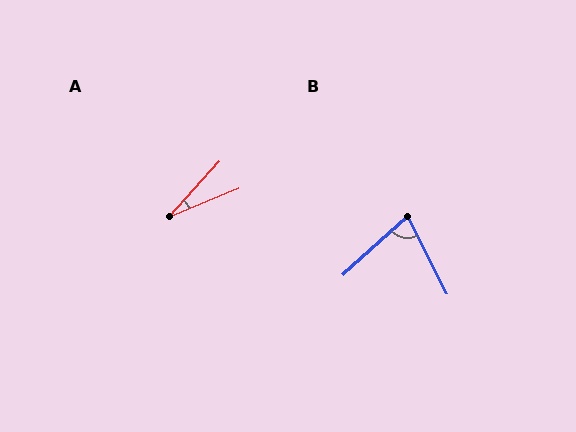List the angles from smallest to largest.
A (26°), B (75°).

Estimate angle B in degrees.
Approximately 75 degrees.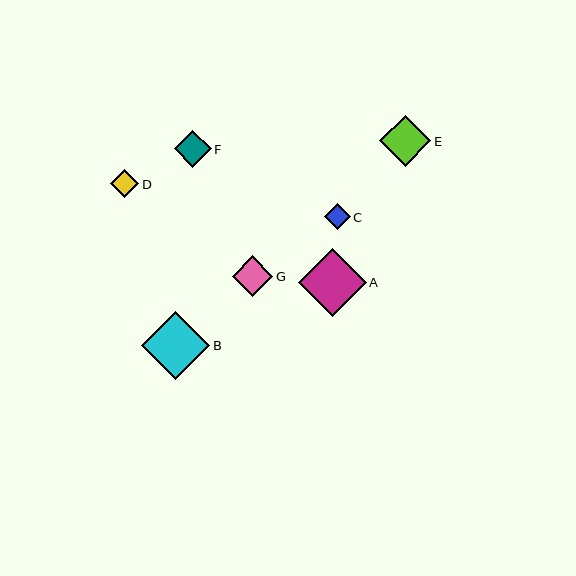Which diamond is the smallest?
Diamond C is the smallest with a size of approximately 26 pixels.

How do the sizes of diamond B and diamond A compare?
Diamond B and diamond A are approximately the same size.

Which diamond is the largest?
Diamond B is the largest with a size of approximately 68 pixels.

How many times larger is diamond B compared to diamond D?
Diamond B is approximately 2.4 times the size of diamond D.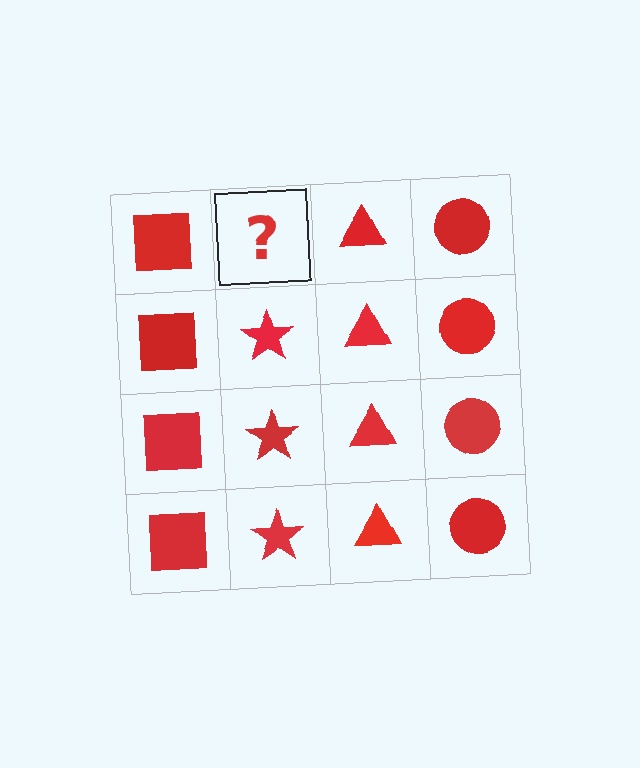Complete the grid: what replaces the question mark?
The question mark should be replaced with a red star.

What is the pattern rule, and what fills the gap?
The rule is that each column has a consistent shape. The gap should be filled with a red star.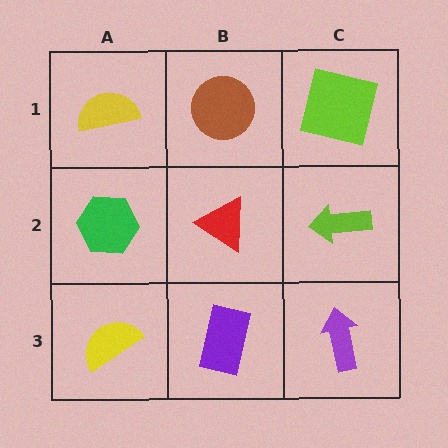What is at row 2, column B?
A red triangle.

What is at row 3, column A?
A yellow semicircle.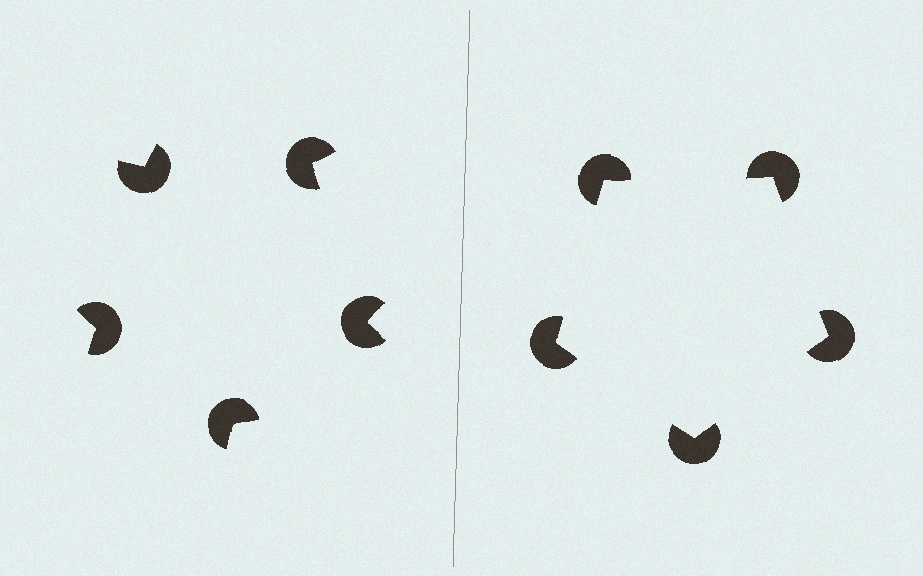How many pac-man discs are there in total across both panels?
10 — 5 on each side.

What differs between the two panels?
The pac-man discs are positioned identically on both sides; only the wedge orientations differ. On the right they align to a pentagon; on the left they are misaligned.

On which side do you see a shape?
An illusory pentagon appears on the right side. On the left side the wedge cuts are rotated, so no coherent shape forms.